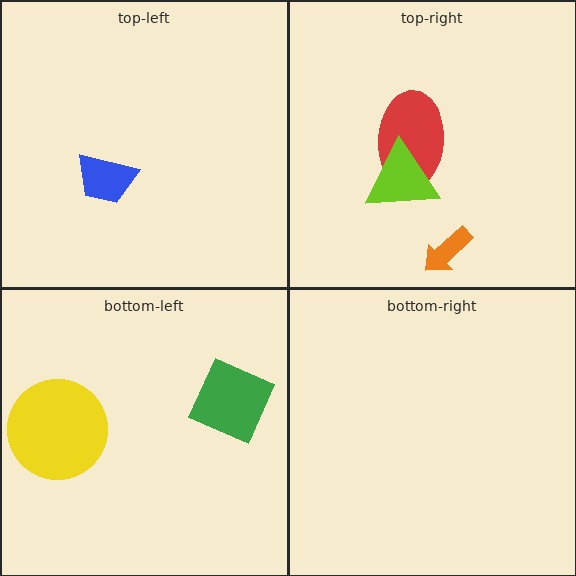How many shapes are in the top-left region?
1.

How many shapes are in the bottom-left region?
2.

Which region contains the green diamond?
The bottom-left region.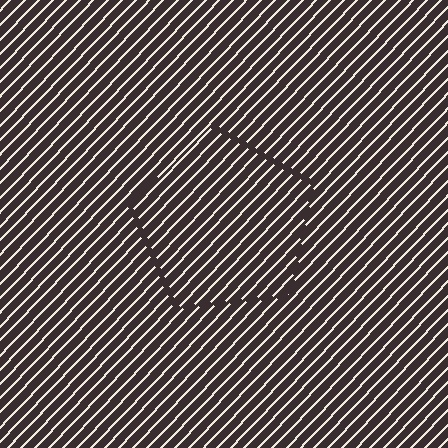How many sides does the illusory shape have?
5 sides — the line-ends trace a pentagon.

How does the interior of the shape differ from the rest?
The interior of the shape contains the same grating, shifted by half a period — the contour is defined by the phase discontinuity where line-ends from the inner and outer gratings abut.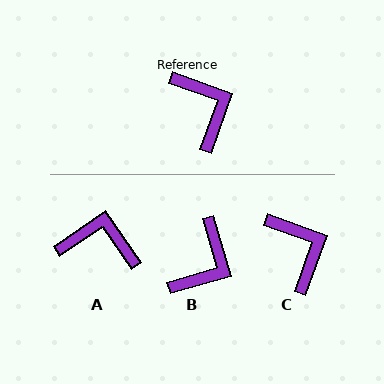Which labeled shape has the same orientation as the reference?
C.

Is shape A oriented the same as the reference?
No, it is off by about 54 degrees.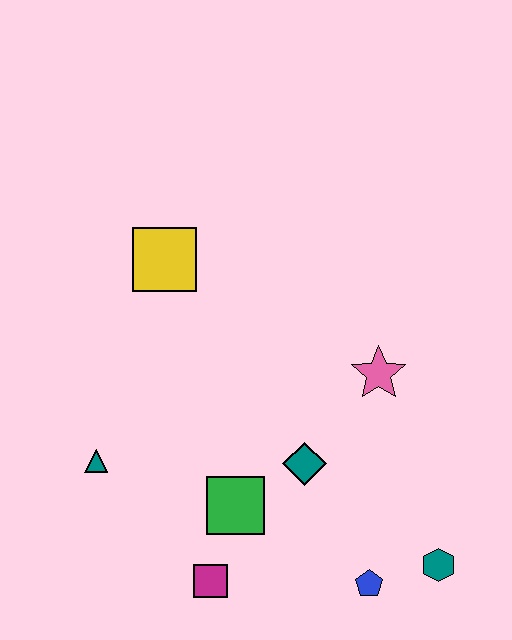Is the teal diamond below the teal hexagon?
No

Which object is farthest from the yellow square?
The teal hexagon is farthest from the yellow square.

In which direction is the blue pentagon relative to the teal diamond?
The blue pentagon is below the teal diamond.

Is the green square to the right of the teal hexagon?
No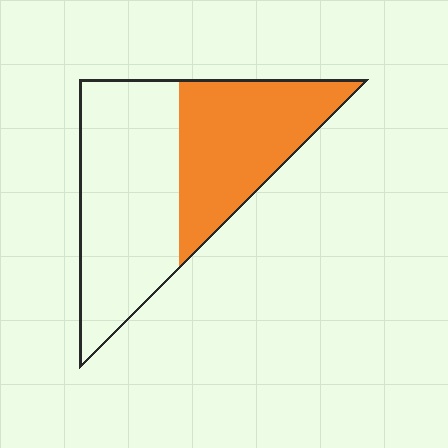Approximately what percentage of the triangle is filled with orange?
Approximately 45%.